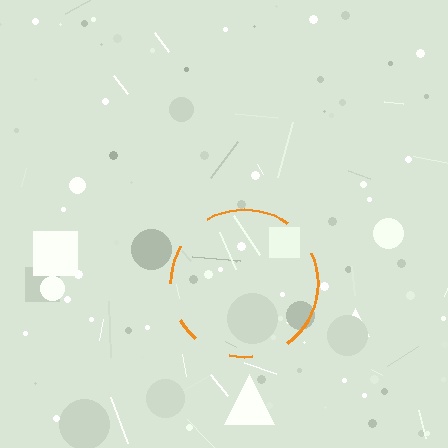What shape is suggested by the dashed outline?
The dashed outline suggests a circle.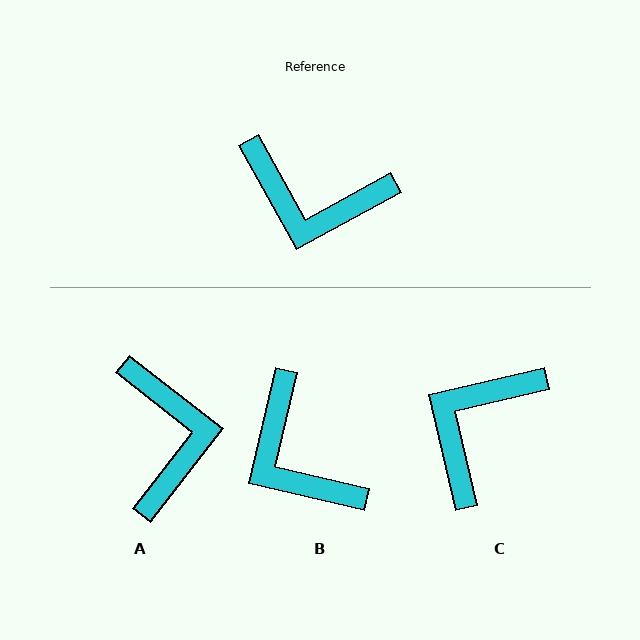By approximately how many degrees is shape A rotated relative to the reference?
Approximately 113 degrees counter-clockwise.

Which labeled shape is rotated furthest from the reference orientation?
A, about 113 degrees away.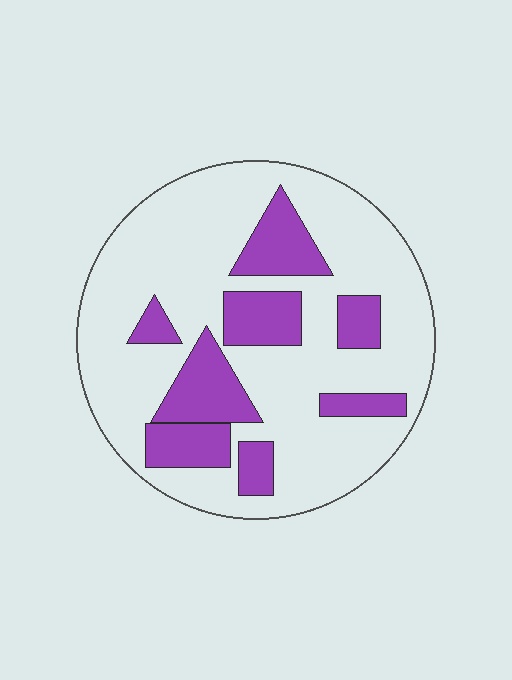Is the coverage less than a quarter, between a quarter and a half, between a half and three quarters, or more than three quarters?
Between a quarter and a half.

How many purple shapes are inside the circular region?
8.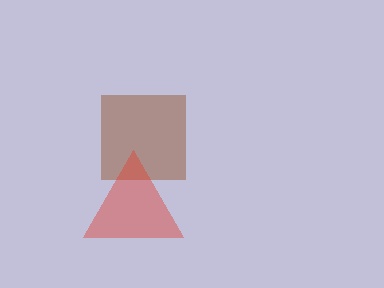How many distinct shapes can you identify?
There are 2 distinct shapes: a brown square, a red triangle.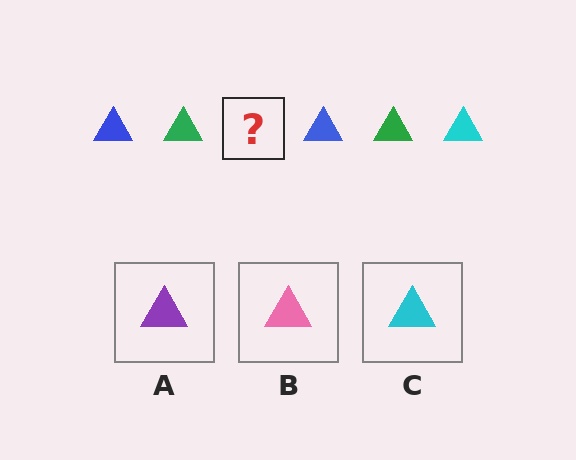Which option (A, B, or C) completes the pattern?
C.